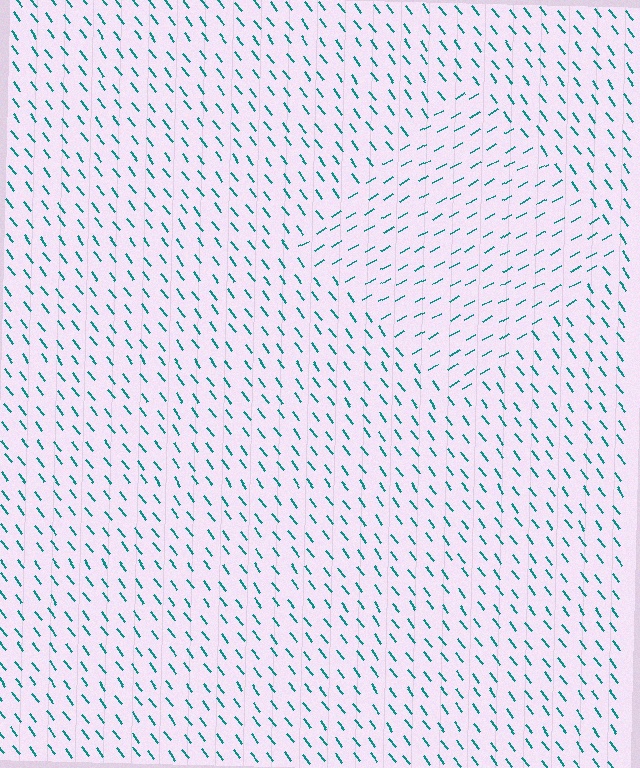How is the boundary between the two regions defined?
The boundary is defined purely by a change in line orientation (approximately 82 degrees difference). All lines are the same color and thickness.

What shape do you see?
I see a diamond.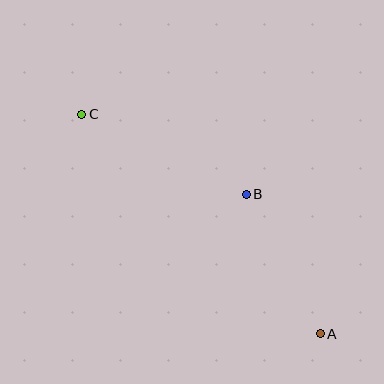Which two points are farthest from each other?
Points A and C are farthest from each other.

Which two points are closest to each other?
Points A and B are closest to each other.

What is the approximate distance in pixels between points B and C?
The distance between B and C is approximately 183 pixels.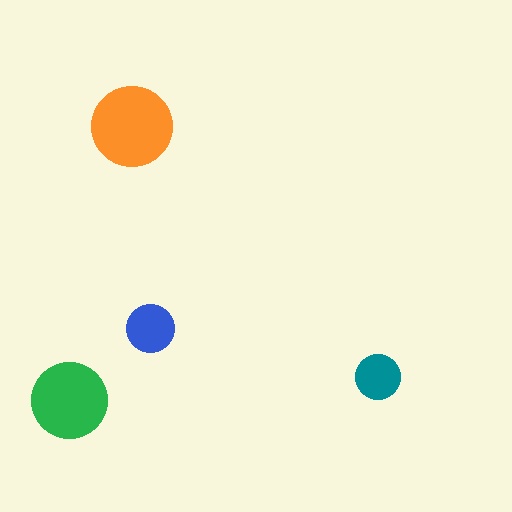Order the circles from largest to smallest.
the orange one, the green one, the blue one, the teal one.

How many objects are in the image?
There are 4 objects in the image.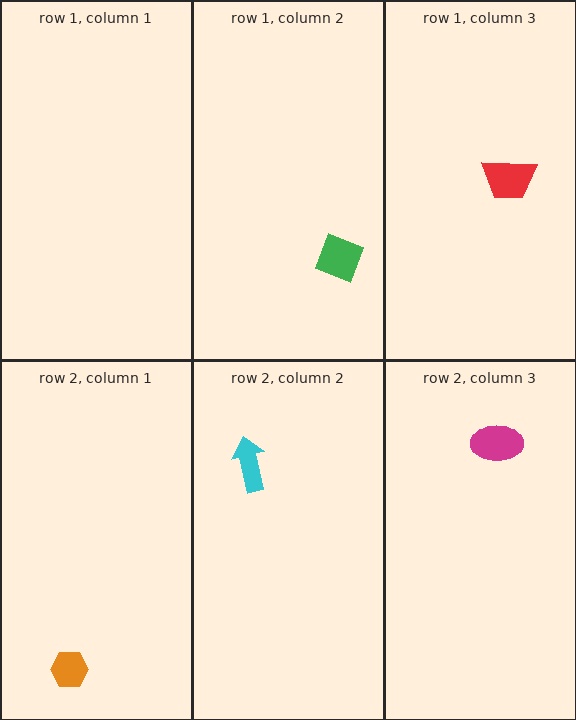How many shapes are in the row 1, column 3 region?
1.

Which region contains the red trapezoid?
The row 1, column 3 region.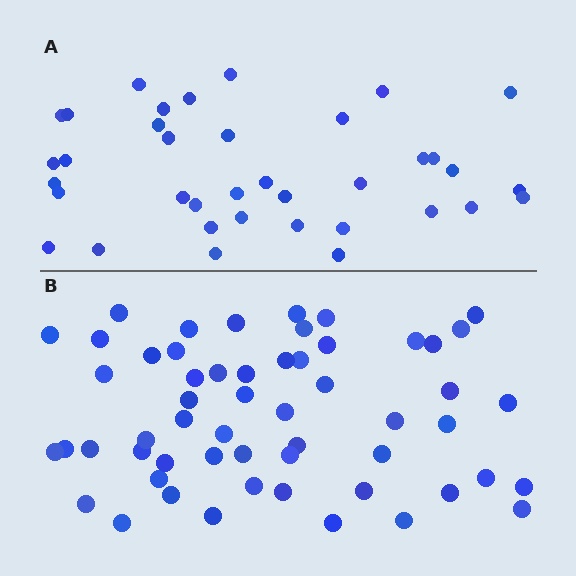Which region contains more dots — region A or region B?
Region B (the bottom region) has more dots.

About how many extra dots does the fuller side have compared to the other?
Region B has approximately 20 more dots than region A.